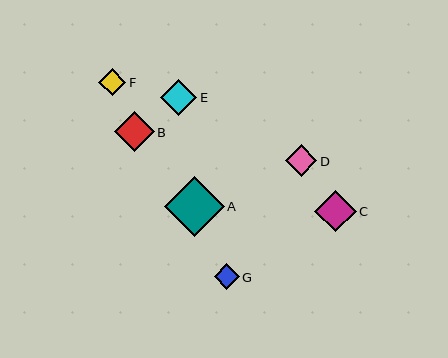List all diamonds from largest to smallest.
From largest to smallest: A, C, B, E, D, F, G.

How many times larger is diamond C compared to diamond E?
Diamond C is approximately 1.2 times the size of diamond E.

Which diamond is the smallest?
Diamond G is the smallest with a size of approximately 25 pixels.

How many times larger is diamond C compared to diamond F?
Diamond C is approximately 1.5 times the size of diamond F.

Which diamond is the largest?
Diamond A is the largest with a size of approximately 60 pixels.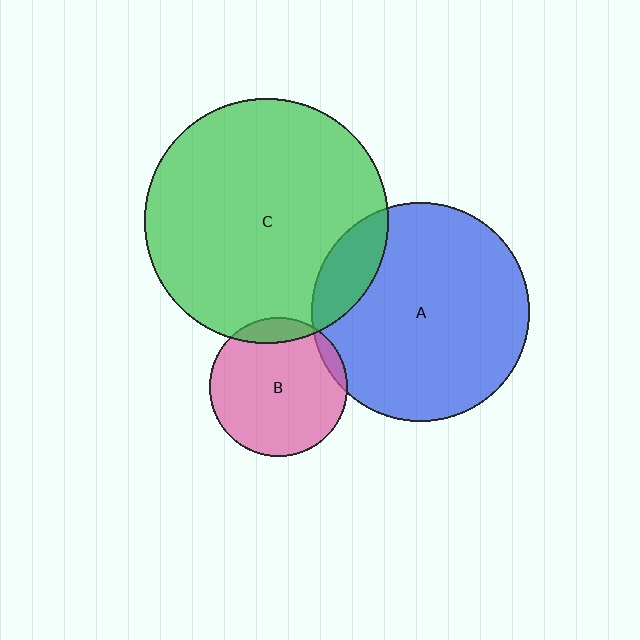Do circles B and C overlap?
Yes.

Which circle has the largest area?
Circle C (green).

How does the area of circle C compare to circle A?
Approximately 1.2 times.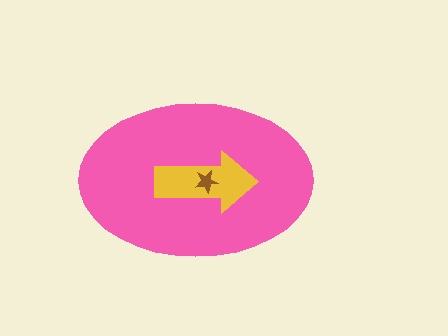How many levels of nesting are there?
3.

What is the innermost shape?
The brown star.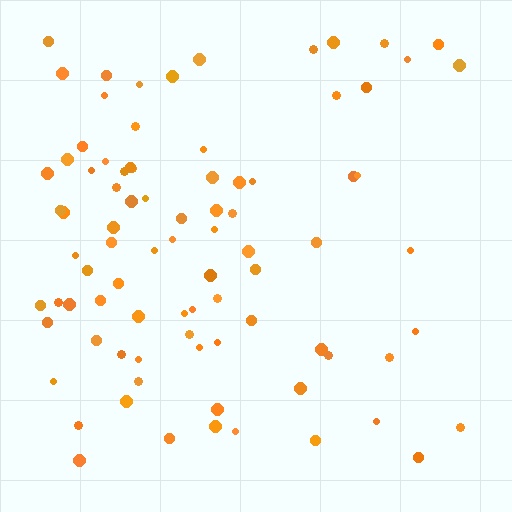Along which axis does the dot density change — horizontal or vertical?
Horizontal.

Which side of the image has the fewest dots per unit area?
The right.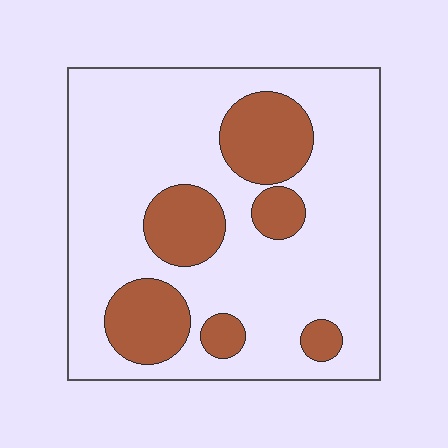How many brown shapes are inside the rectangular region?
6.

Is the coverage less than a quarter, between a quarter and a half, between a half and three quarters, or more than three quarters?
Less than a quarter.